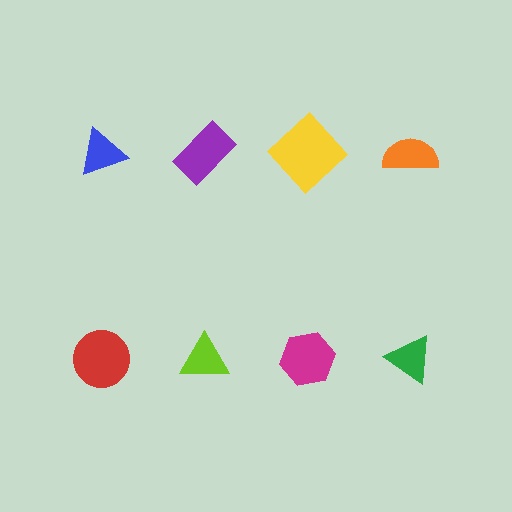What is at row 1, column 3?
A yellow diamond.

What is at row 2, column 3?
A magenta hexagon.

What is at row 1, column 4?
An orange semicircle.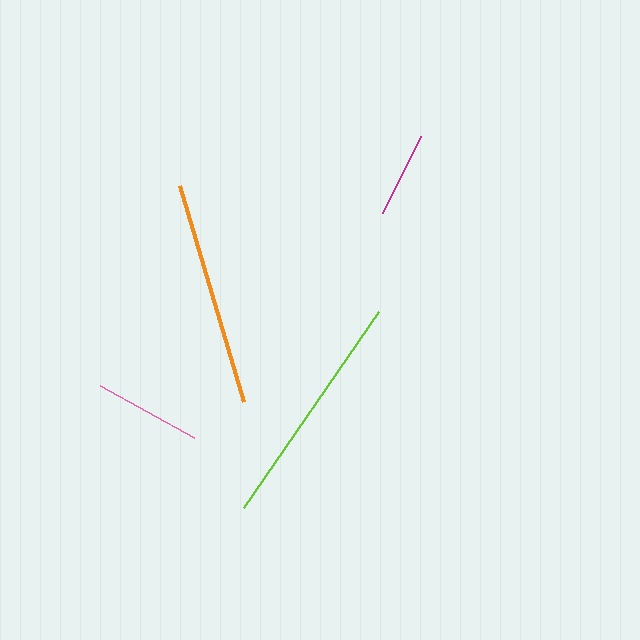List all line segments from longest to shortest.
From longest to shortest: lime, orange, pink, magenta.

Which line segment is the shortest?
The magenta line is the shortest at approximately 85 pixels.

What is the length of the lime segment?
The lime segment is approximately 238 pixels long.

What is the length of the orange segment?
The orange segment is approximately 225 pixels long.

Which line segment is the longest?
The lime line is the longest at approximately 238 pixels.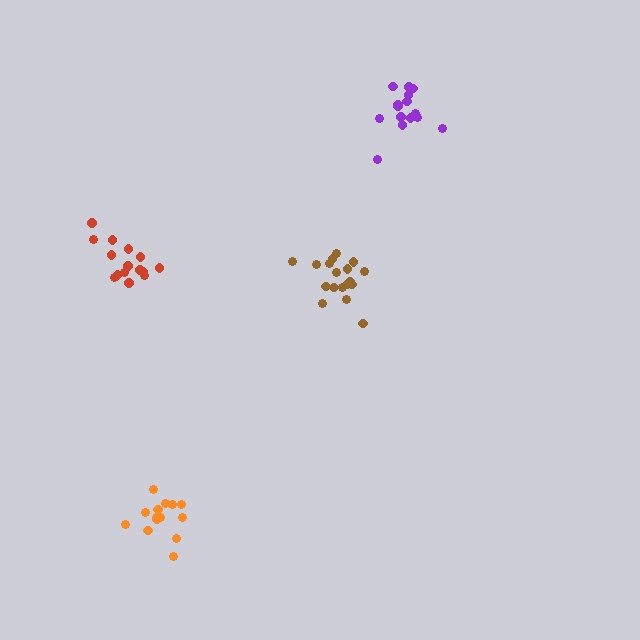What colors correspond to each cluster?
The clusters are colored: orange, red, brown, purple.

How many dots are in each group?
Group 1: 14 dots, Group 2: 15 dots, Group 3: 18 dots, Group 4: 15 dots (62 total).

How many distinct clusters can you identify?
There are 4 distinct clusters.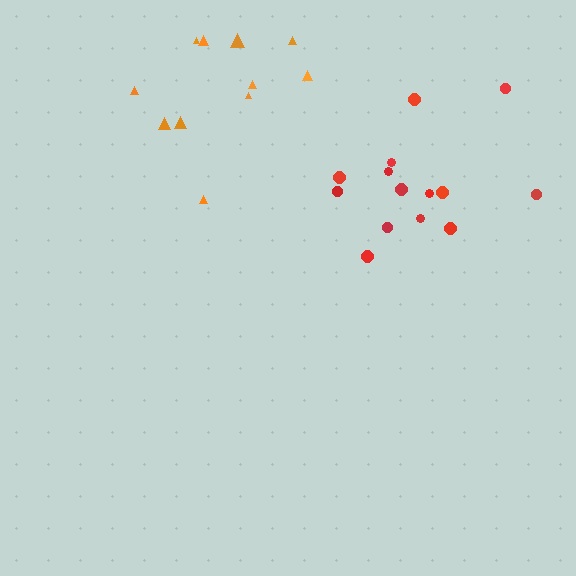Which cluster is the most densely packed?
Red.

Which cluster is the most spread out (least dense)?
Orange.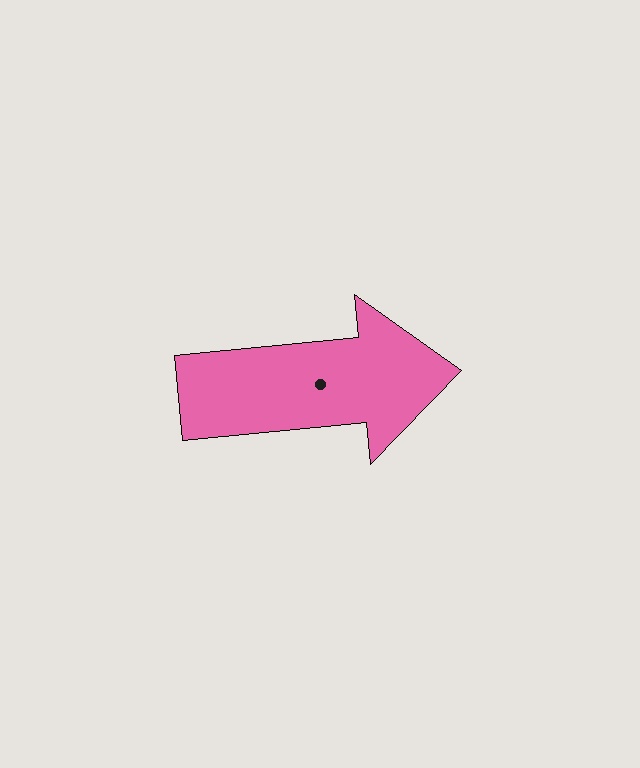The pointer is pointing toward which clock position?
Roughly 3 o'clock.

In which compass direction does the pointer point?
East.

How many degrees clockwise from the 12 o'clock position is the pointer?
Approximately 84 degrees.